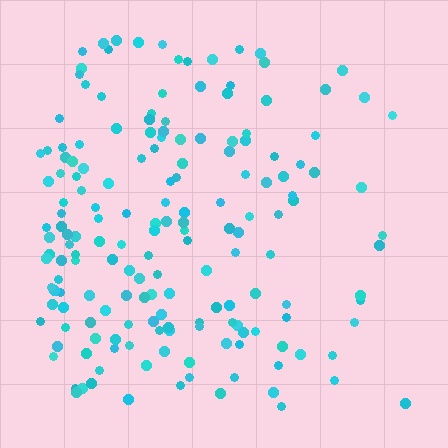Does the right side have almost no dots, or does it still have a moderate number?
Still a moderate number, just noticeably fewer than the left.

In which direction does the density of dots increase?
From right to left, with the left side densest.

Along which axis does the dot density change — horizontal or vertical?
Horizontal.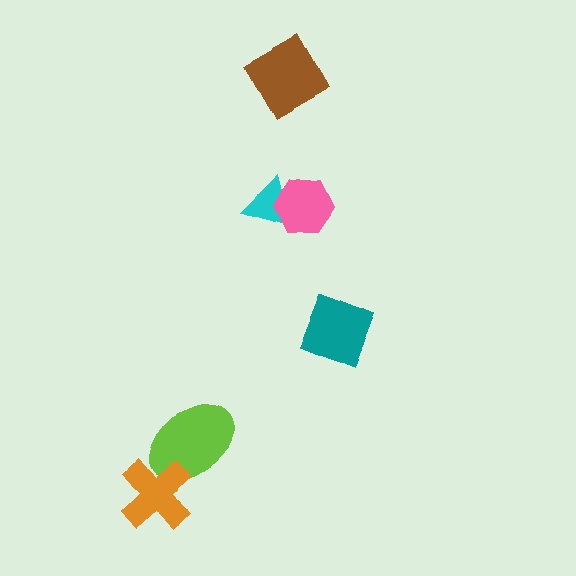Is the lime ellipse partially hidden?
Yes, it is partially covered by another shape.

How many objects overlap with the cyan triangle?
1 object overlaps with the cyan triangle.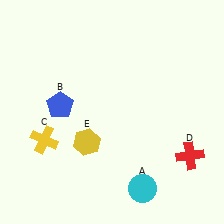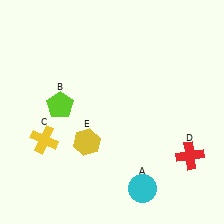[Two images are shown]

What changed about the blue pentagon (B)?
In Image 1, B is blue. In Image 2, it changed to lime.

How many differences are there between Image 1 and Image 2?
There is 1 difference between the two images.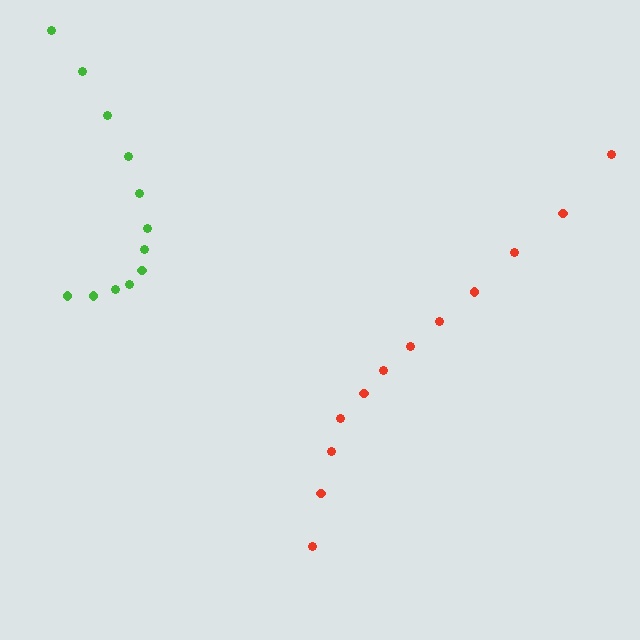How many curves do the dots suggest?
There are 2 distinct paths.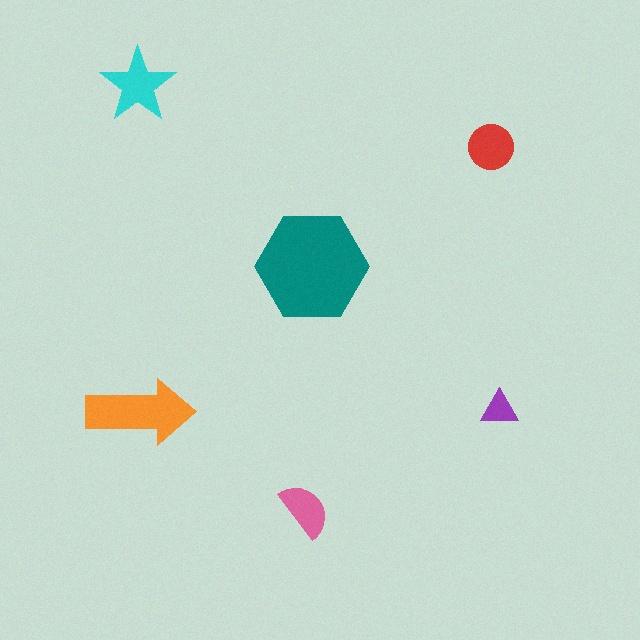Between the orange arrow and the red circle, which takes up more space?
The orange arrow.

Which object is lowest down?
The pink semicircle is bottommost.